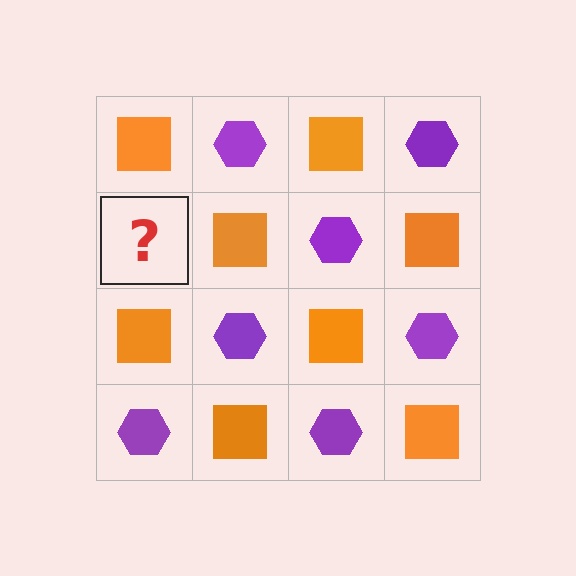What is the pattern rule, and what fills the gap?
The rule is that it alternates orange square and purple hexagon in a checkerboard pattern. The gap should be filled with a purple hexagon.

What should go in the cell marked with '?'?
The missing cell should contain a purple hexagon.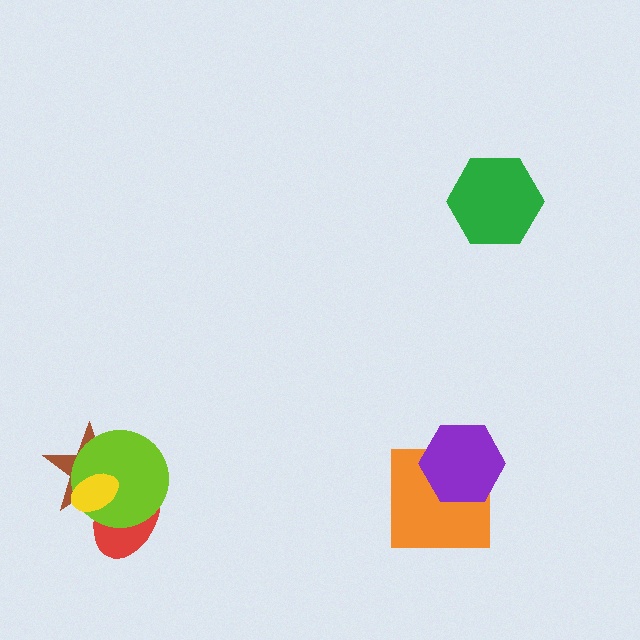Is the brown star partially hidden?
Yes, it is partially covered by another shape.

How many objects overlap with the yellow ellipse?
3 objects overlap with the yellow ellipse.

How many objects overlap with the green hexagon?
0 objects overlap with the green hexagon.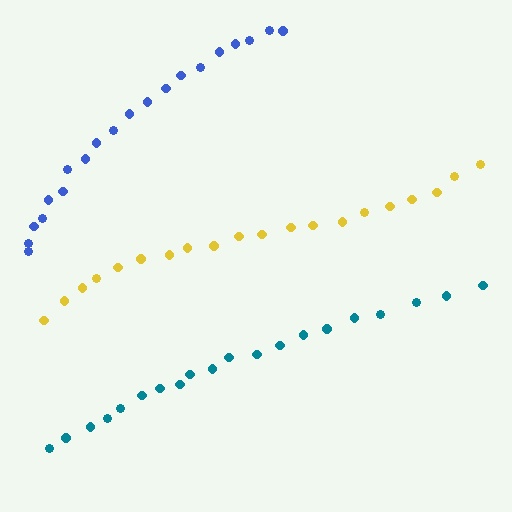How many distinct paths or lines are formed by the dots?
There are 3 distinct paths.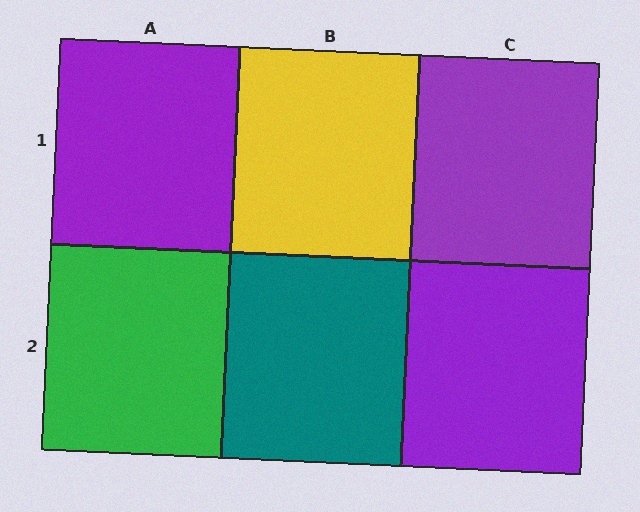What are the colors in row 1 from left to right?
Purple, yellow, purple.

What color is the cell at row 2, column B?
Teal.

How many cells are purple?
3 cells are purple.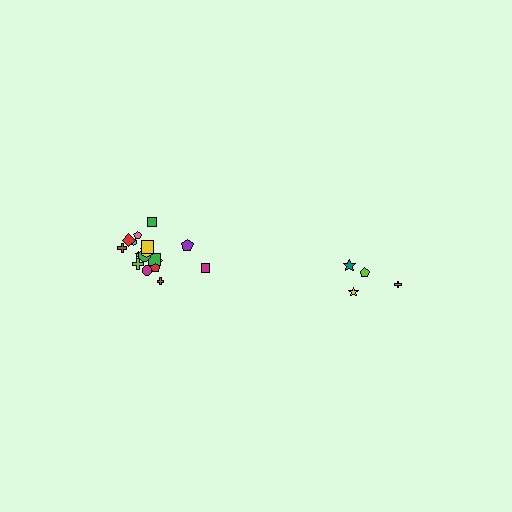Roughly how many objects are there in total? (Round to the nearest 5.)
Roughly 20 objects in total.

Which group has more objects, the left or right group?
The left group.